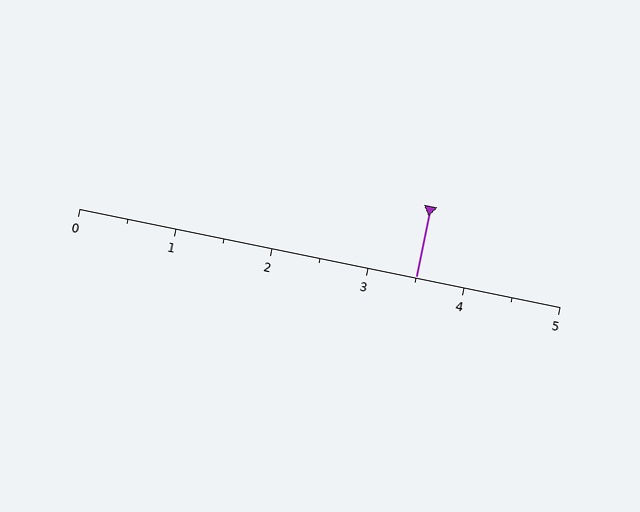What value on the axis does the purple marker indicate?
The marker indicates approximately 3.5.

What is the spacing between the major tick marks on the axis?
The major ticks are spaced 1 apart.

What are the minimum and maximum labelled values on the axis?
The axis runs from 0 to 5.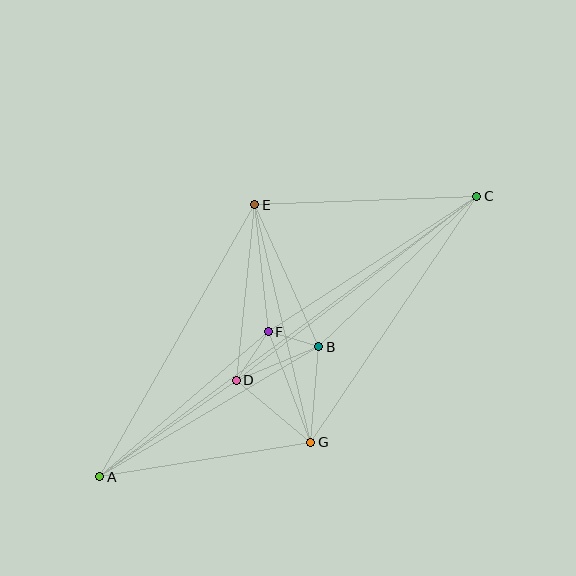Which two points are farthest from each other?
Points A and C are farthest from each other.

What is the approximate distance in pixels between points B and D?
The distance between B and D is approximately 89 pixels.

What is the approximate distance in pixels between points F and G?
The distance between F and G is approximately 118 pixels.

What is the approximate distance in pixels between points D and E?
The distance between D and E is approximately 176 pixels.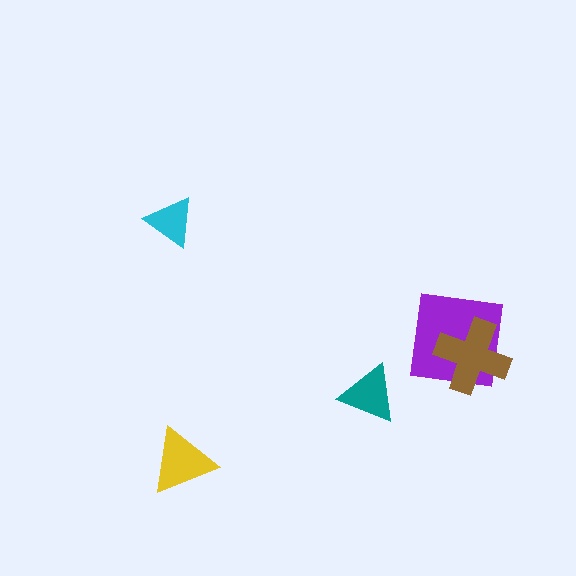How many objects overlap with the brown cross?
1 object overlaps with the brown cross.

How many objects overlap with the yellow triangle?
0 objects overlap with the yellow triangle.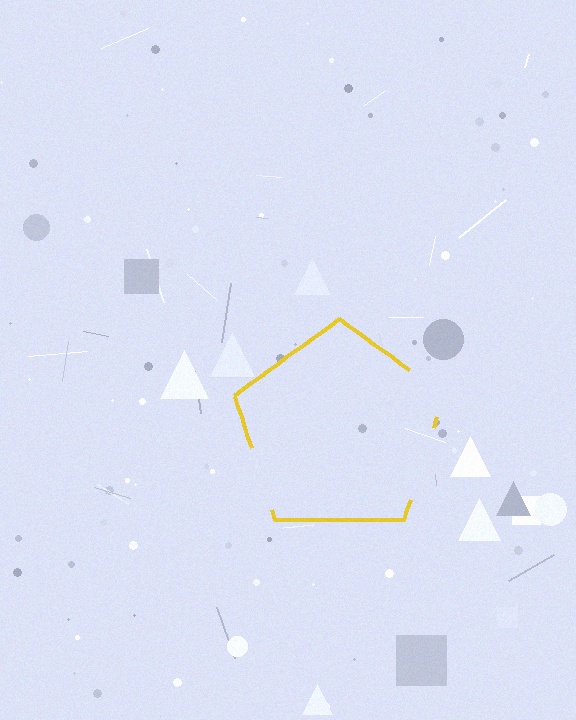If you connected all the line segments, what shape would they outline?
They would outline a pentagon.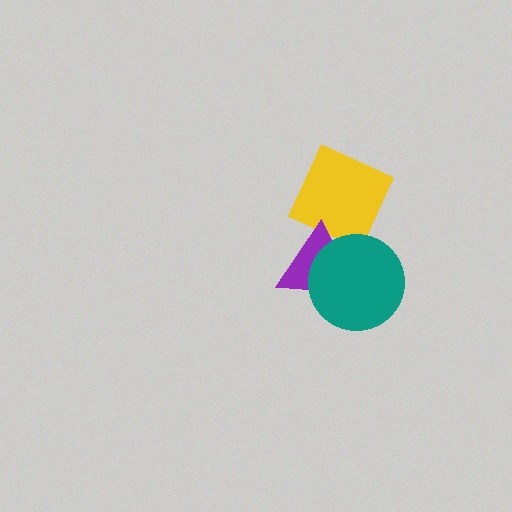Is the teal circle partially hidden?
No, no other shape covers it.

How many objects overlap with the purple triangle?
2 objects overlap with the purple triangle.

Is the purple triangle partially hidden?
Yes, it is partially covered by another shape.